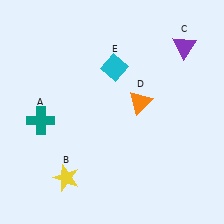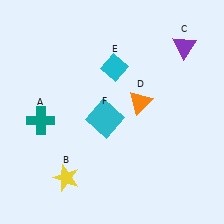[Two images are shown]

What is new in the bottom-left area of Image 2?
A cyan square (F) was added in the bottom-left area of Image 2.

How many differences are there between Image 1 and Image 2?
There is 1 difference between the two images.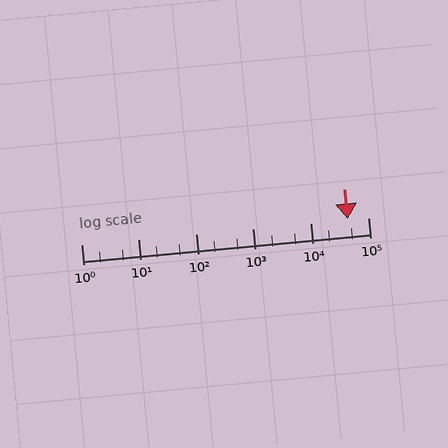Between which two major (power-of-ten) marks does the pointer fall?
The pointer is between 10000 and 100000.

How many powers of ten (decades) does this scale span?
The scale spans 5 decades, from 1 to 100000.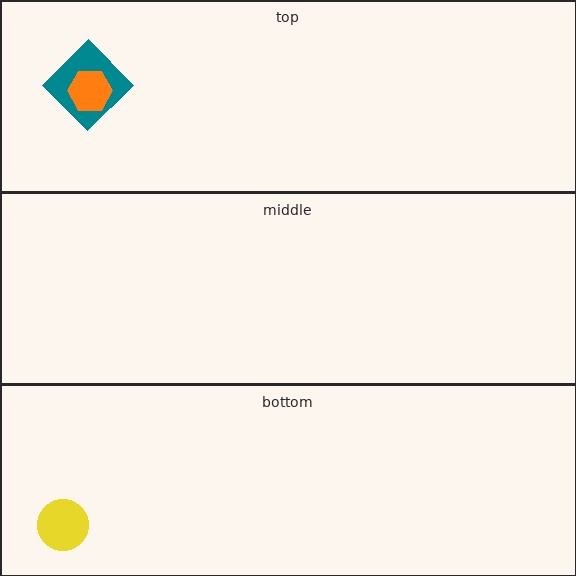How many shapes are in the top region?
2.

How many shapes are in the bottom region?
1.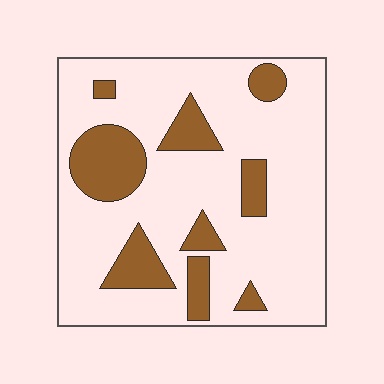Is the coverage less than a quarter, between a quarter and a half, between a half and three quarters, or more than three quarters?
Less than a quarter.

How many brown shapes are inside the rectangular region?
9.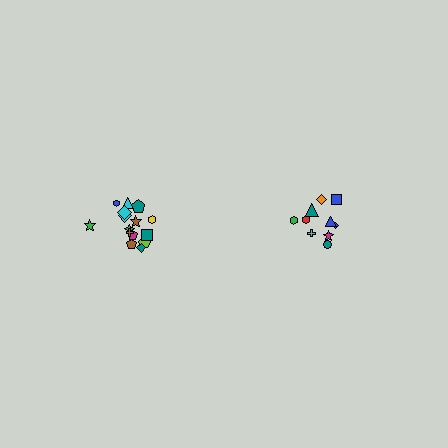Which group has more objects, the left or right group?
The left group.